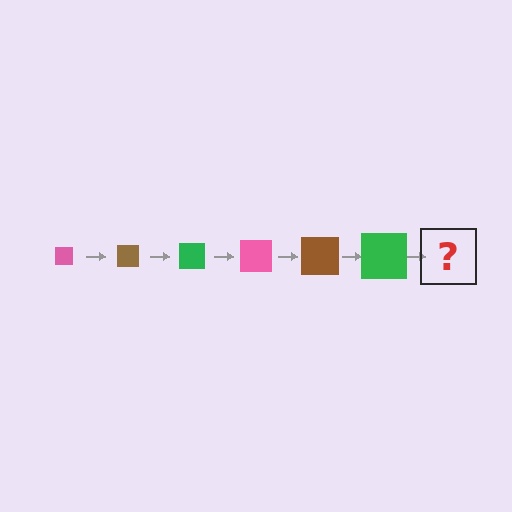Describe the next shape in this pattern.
It should be a pink square, larger than the previous one.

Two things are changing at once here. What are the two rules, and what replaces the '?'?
The two rules are that the square grows larger each step and the color cycles through pink, brown, and green. The '?' should be a pink square, larger than the previous one.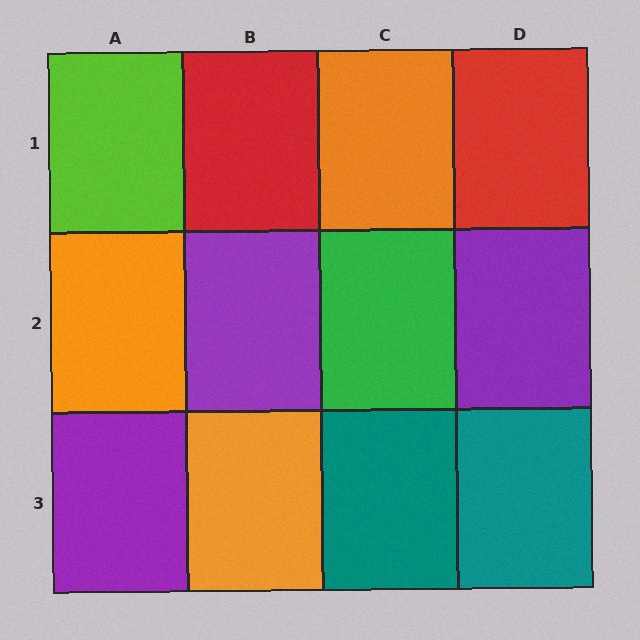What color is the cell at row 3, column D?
Teal.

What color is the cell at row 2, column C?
Green.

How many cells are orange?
3 cells are orange.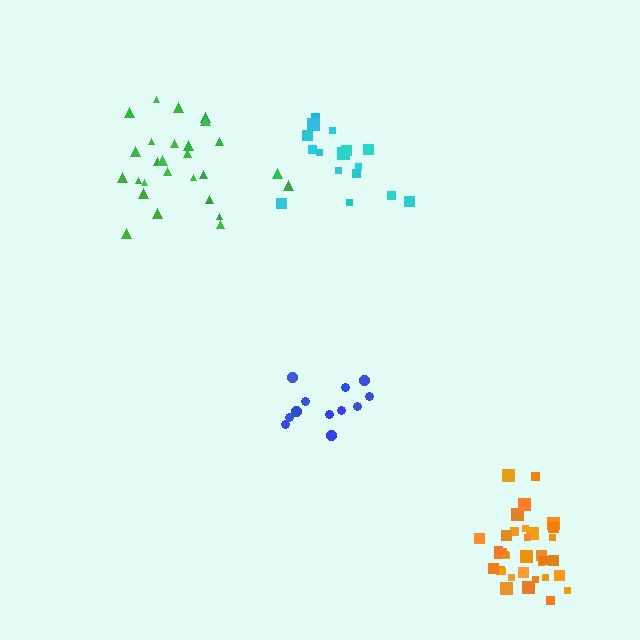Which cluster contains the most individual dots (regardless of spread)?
Orange (35).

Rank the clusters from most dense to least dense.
orange, blue, green, cyan.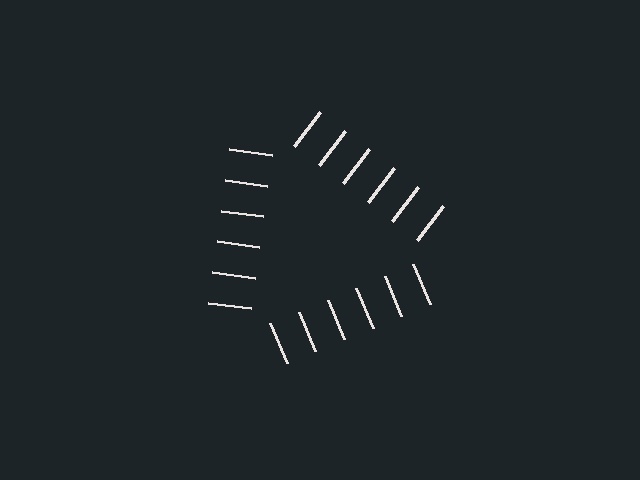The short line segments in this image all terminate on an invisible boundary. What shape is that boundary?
An illusory triangle — the line segments terminate on its edges but no continuous stroke is drawn.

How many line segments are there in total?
18 — 6 along each of the 3 edges.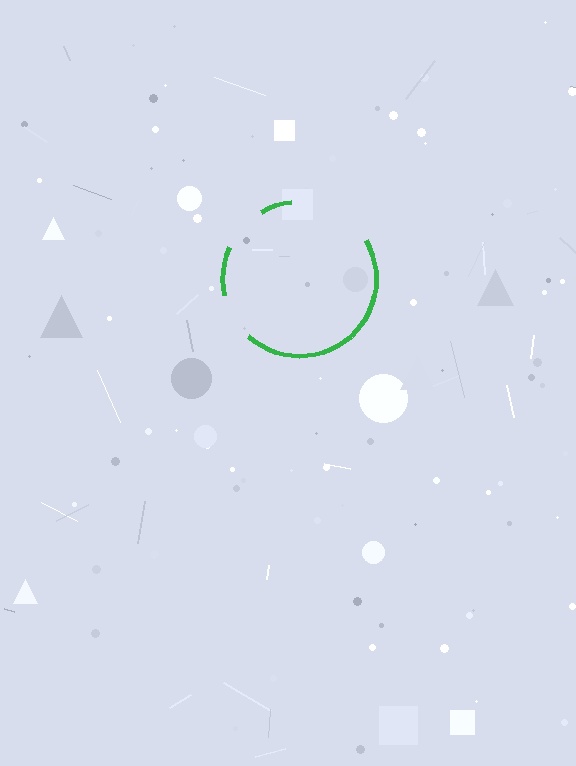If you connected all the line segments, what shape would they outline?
They would outline a circle.